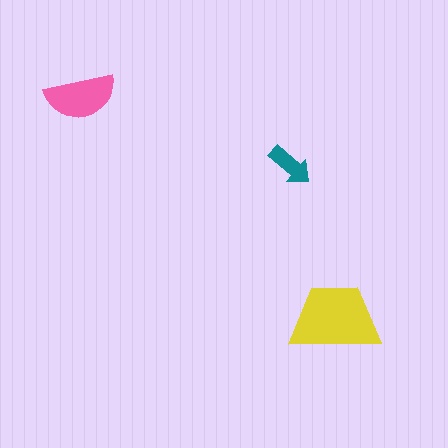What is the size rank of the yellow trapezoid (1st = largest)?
1st.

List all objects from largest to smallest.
The yellow trapezoid, the pink semicircle, the teal arrow.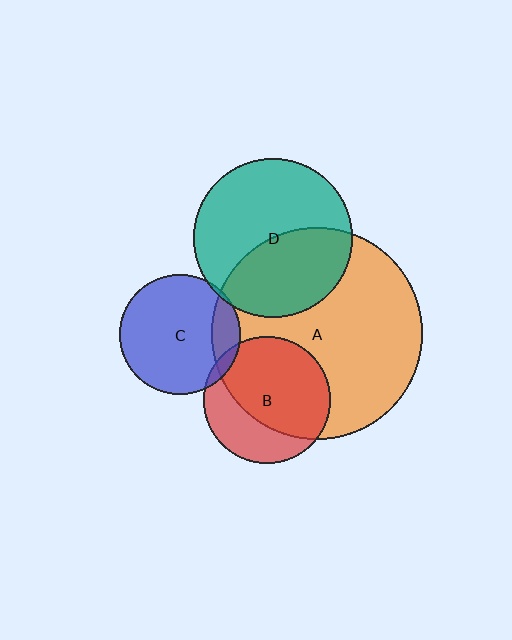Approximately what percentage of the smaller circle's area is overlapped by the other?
Approximately 5%.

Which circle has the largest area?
Circle A (orange).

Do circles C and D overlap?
Yes.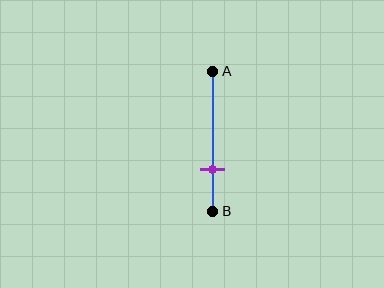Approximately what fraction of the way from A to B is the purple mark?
The purple mark is approximately 70% of the way from A to B.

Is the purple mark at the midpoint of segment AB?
No, the mark is at about 70% from A, not at the 50% midpoint.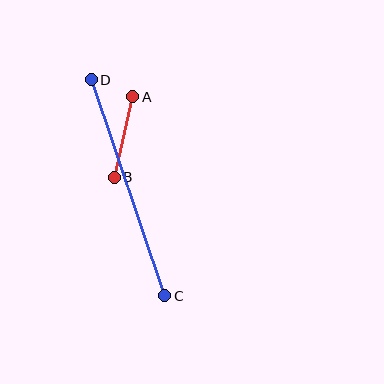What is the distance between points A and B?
The distance is approximately 83 pixels.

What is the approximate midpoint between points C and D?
The midpoint is at approximately (128, 188) pixels.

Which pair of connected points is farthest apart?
Points C and D are farthest apart.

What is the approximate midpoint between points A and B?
The midpoint is at approximately (123, 137) pixels.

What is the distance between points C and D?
The distance is approximately 228 pixels.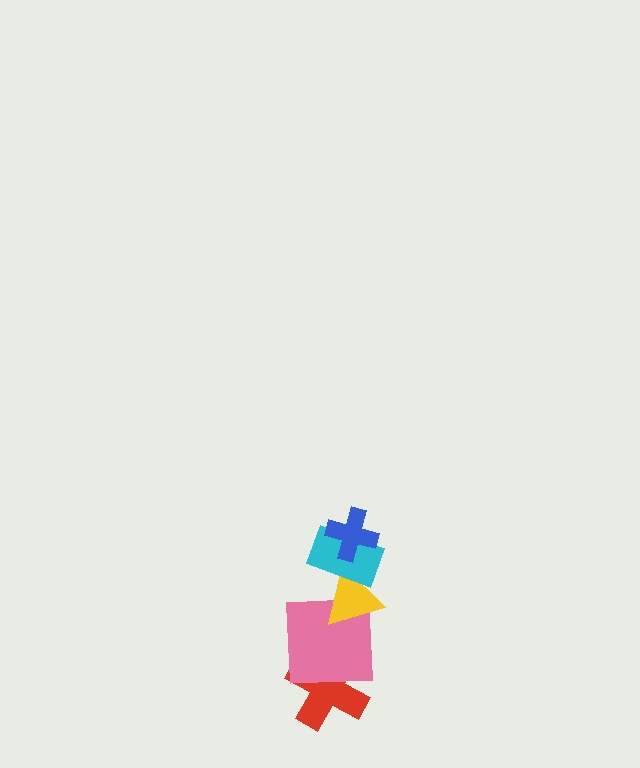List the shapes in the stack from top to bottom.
From top to bottom: the blue cross, the cyan rectangle, the yellow triangle, the pink square, the red cross.